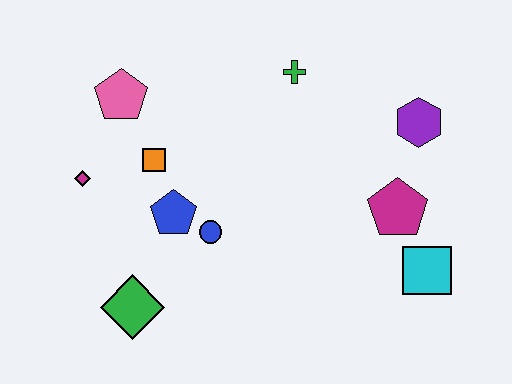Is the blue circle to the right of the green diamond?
Yes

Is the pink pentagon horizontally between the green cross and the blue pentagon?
No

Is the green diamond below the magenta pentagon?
Yes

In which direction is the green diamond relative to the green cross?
The green diamond is below the green cross.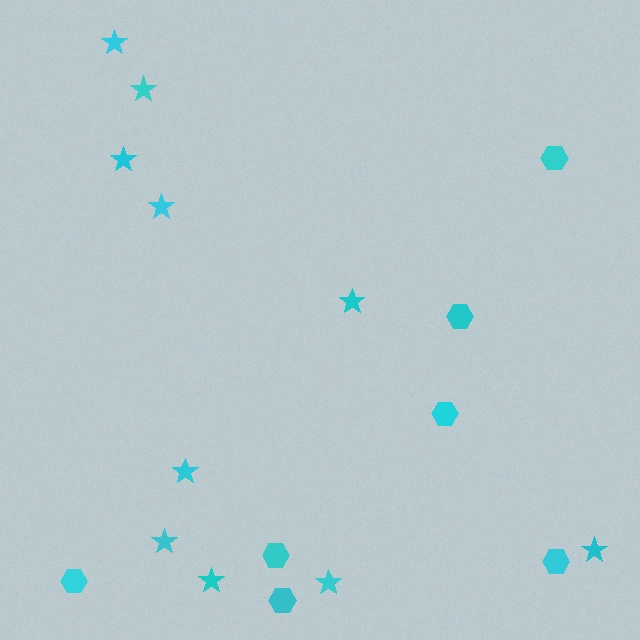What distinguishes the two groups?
There are 2 groups: one group of hexagons (7) and one group of stars (10).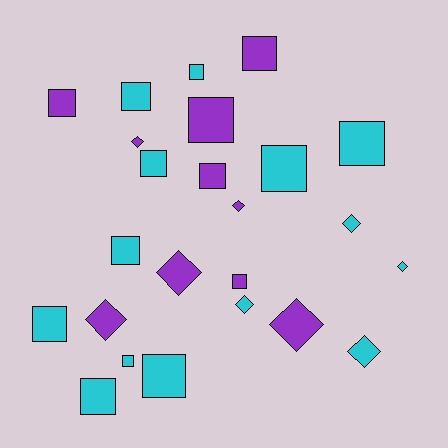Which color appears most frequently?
Cyan, with 14 objects.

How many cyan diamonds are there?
There are 4 cyan diamonds.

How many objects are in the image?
There are 24 objects.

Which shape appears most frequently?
Square, with 15 objects.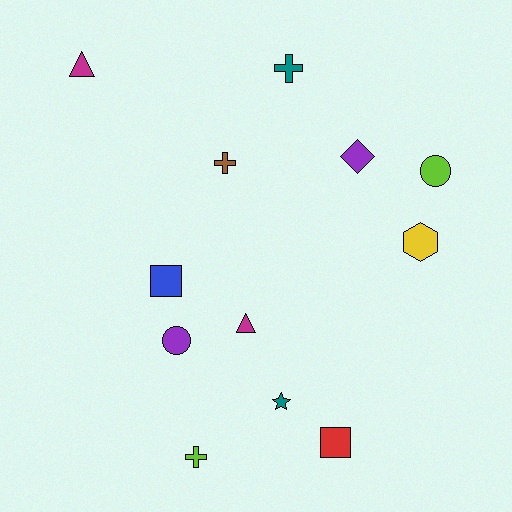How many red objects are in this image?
There is 1 red object.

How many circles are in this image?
There are 2 circles.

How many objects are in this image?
There are 12 objects.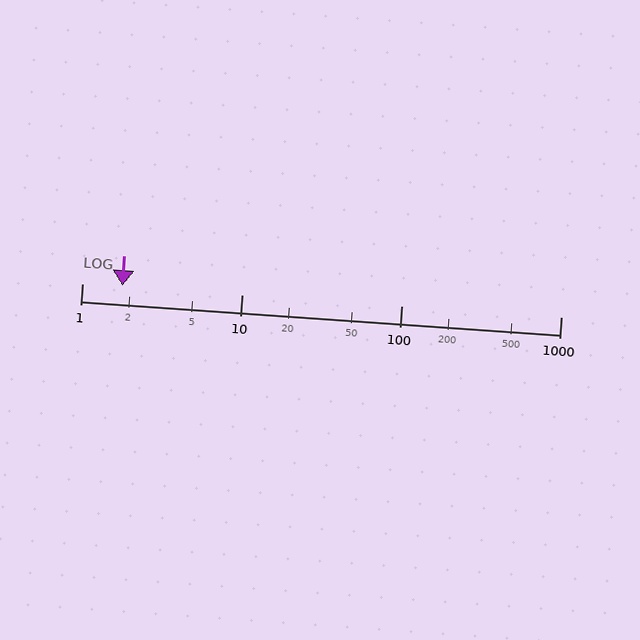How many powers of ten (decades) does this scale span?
The scale spans 3 decades, from 1 to 1000.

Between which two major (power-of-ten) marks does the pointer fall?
The pointer is between 1 and 10.